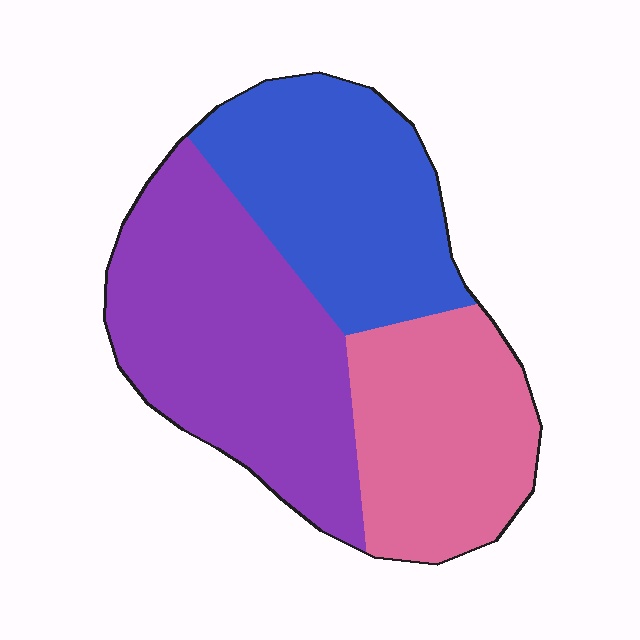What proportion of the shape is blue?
Blue covers around 30% of the shape.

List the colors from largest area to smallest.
From largest to smallest: purple, blue, pink.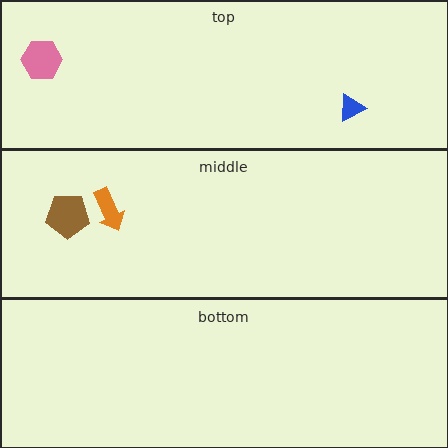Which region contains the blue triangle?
The top region.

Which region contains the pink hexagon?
The top region.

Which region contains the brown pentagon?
The middle region.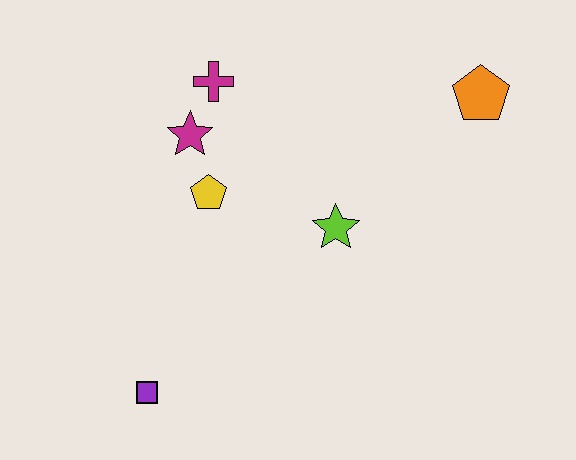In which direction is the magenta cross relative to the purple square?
The magenta cross is above the purple square.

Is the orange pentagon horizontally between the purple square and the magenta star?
No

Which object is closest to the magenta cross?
The magenta star is closest to the magenta cross.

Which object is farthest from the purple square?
The orange pentagon is farthest from the purple square.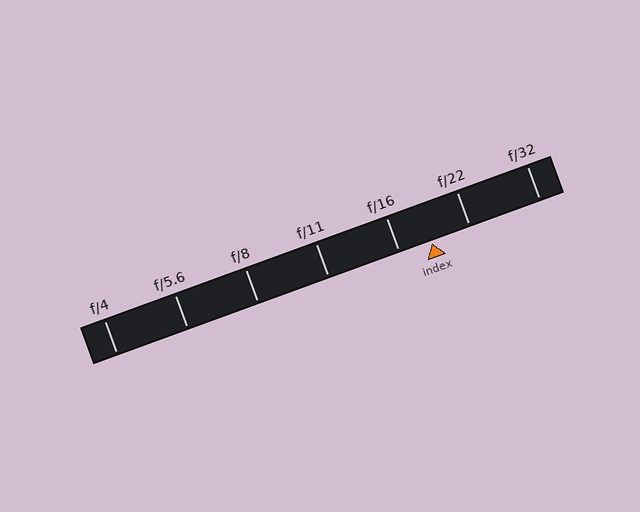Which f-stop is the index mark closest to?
The index mark is closest to f/16.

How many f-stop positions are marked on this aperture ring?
There are 7 f-stop positions marked.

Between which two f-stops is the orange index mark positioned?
The index mark is between f/16 and f/22.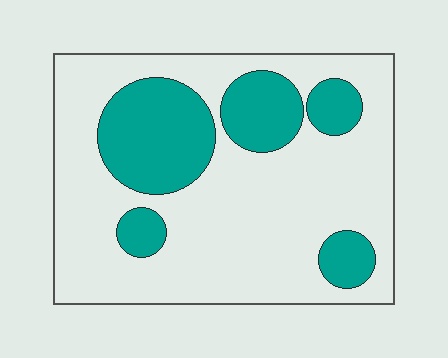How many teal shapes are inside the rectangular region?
5.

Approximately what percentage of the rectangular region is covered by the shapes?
Approximately 30%.